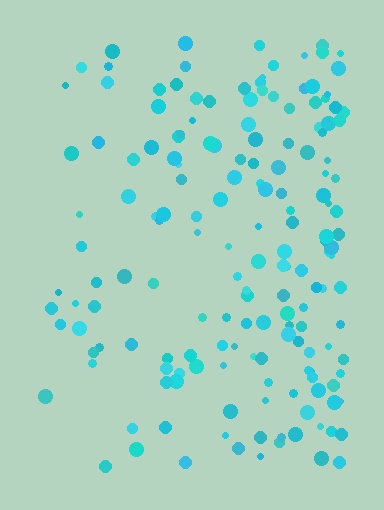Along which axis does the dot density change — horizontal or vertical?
Horizontal.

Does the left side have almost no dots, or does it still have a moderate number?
Still a moderate number, just noticeably fewer than the right.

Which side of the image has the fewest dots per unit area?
The left.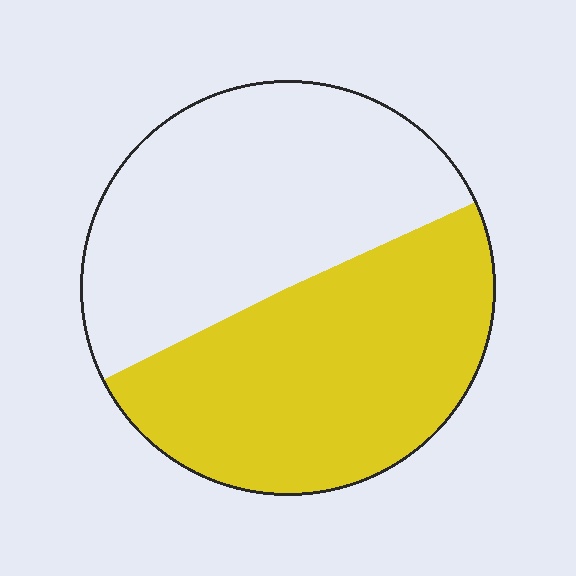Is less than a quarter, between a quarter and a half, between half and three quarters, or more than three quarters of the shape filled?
Between a quarter and a half.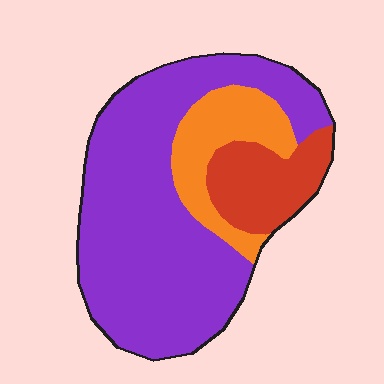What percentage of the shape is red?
Red covers roughly 15% of the shape.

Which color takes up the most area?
Purple, at roughly 65%.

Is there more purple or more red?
Purple.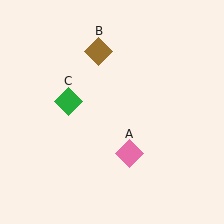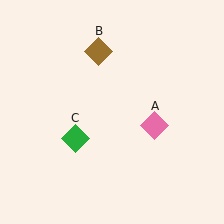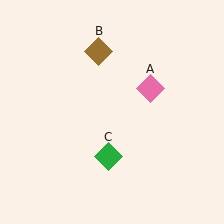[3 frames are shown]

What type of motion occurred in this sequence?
The pink diamond (object A), green diamond (object C) rotated counterclockwise around the center of the scene.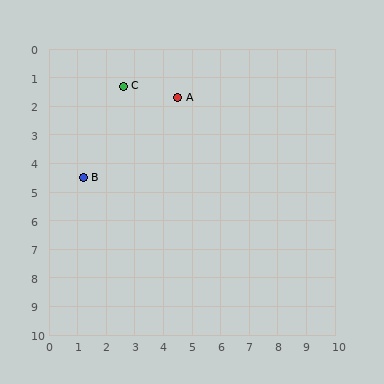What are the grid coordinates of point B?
Point B is at approximately (1.2, 4.5).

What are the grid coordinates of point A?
Point A is at approximately (4.5, 1.7).